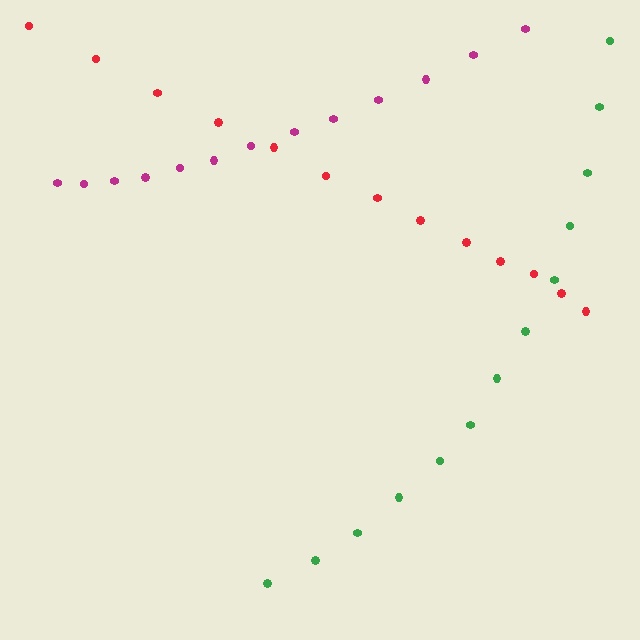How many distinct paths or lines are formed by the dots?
There are 3 distinct paths.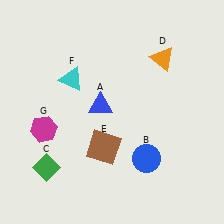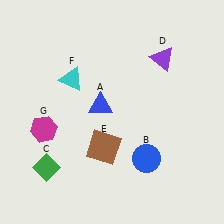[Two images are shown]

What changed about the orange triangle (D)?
In Image 1, D is orange. In Image 2, it changed to purple.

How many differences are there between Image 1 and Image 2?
There is 1 difference between the two images.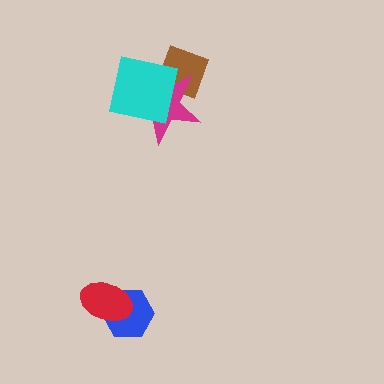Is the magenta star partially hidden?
Yes, it is partially covered by another shape.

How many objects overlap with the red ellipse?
1 object overlaps with the red ellipse.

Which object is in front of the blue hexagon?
The red ellipse is in front of the blue hexagon.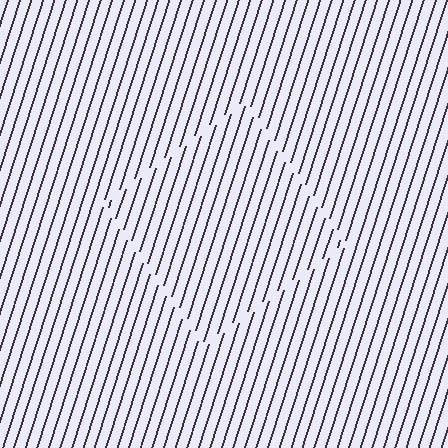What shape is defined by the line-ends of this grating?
An illusory square. The interior of the shape contains the same grating, shifted by half a period — the contour is defined by the phase discontinuity where line-ends from the inner and outer gratings abut.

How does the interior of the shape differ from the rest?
The interior of the shape contains the same grating, shifted by half a period — the contour is defined by the phase discontinuity where line-ends from the inner and outer gratings abut.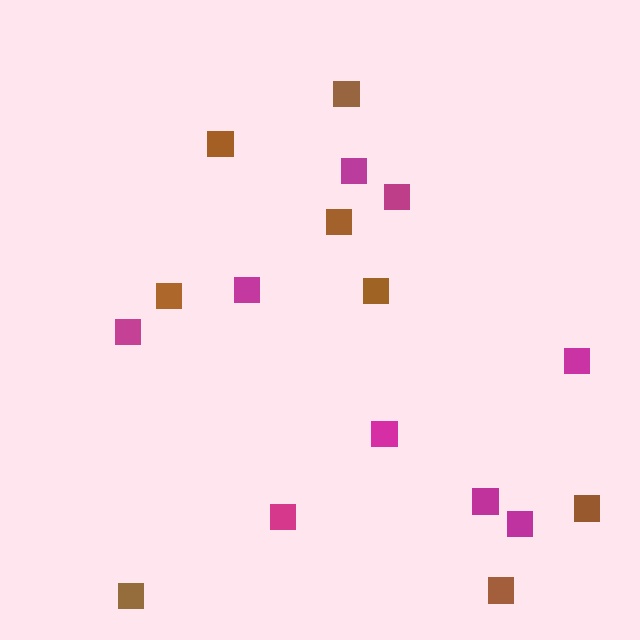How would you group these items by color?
There are 2 groups: one group of brown squares (8) and one group of magenta squares (9).